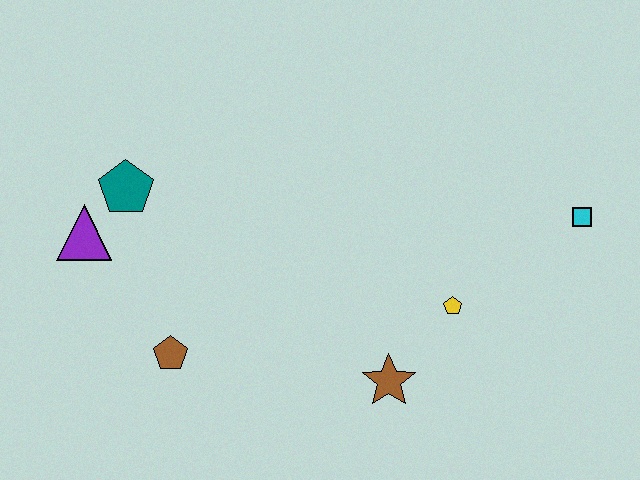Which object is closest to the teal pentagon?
The purple triangle is closest to the teal pentagon.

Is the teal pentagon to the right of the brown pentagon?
No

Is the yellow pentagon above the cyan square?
No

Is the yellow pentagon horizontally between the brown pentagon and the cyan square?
Yes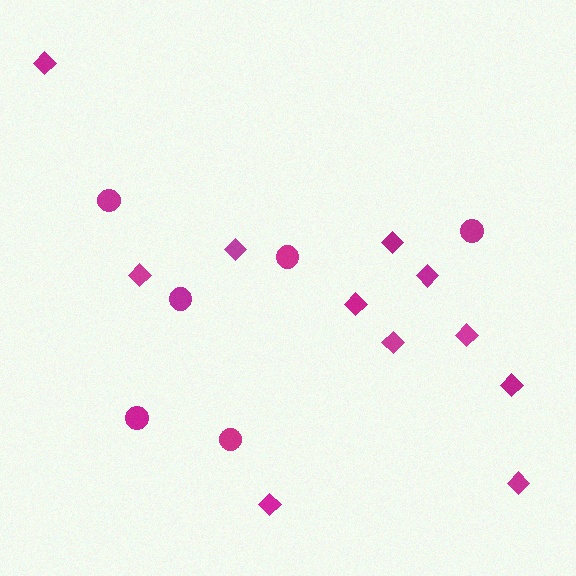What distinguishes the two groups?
There are 2 groups: one group of diamonds (11) and one group of circles (6).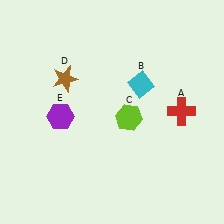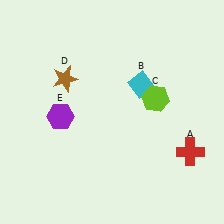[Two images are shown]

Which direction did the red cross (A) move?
The red cross (A) moved down.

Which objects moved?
The objects that moved are: the red cross (A), the lime hexagon (C).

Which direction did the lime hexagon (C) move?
The lime hexagon (C) moved right.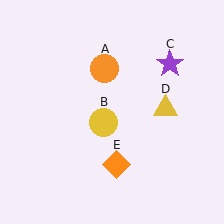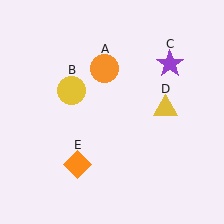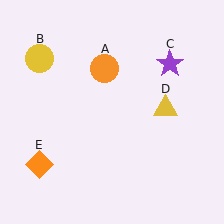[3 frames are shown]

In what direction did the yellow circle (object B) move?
The yellow circle (object B) moved up and to the left.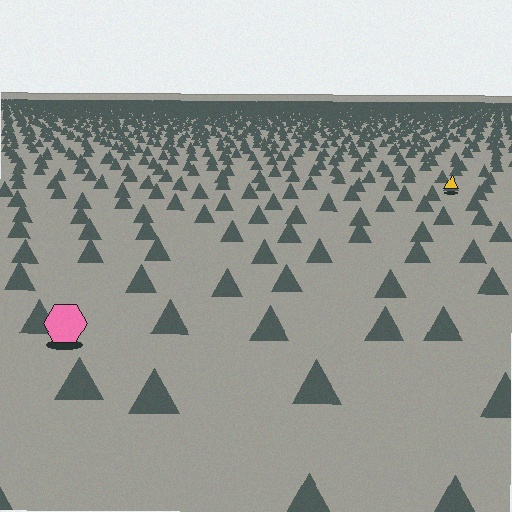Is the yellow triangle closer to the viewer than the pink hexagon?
No. The pink hexagon is closer — you can tell from the texture gradient: the ground texture is coarser near it.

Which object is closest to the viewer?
The pink hexagon is closest. The texture marks near it are larger and more spread out.